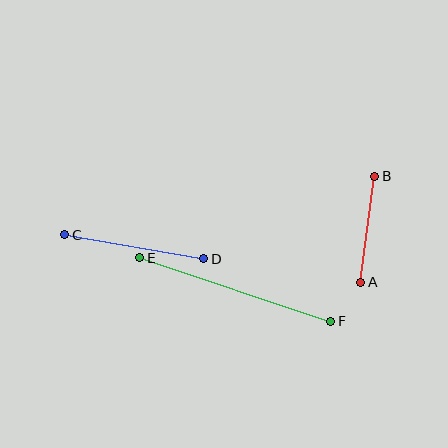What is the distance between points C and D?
The distance is approximately 141 pixels.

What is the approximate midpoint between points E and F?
The midpoint is at approximately (235, 289) pixels.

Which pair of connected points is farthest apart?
Points E and F are farthest apart.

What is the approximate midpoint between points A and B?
The midpoint is at approximately (368, 229) pixels.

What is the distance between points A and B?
The distance is approximately 107 pixels.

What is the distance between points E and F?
The distance is approximately 201 pixels.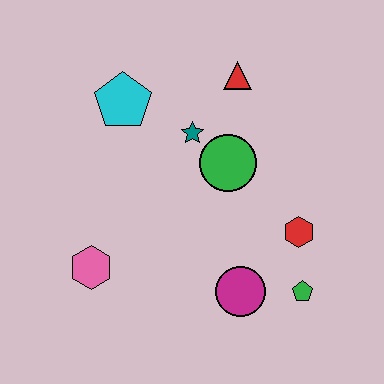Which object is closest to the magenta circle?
The green pentagon is closest to the magenta circle.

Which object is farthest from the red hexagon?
The cyan pentagon is farthest from the red hexagon.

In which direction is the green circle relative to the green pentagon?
The green circle is above the green pentagon.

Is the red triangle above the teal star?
Yes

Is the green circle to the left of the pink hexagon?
No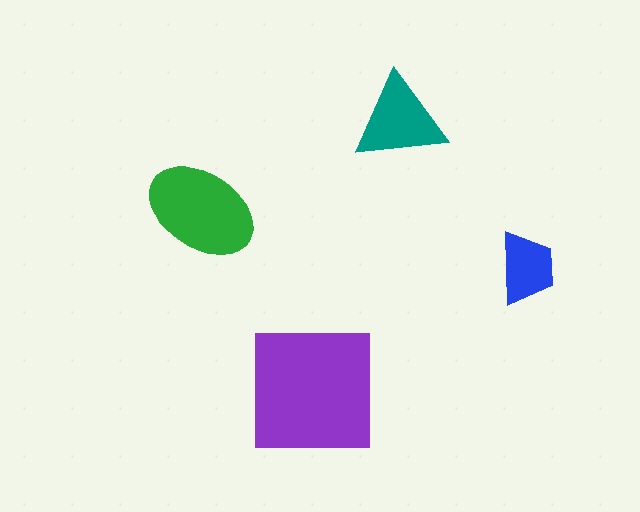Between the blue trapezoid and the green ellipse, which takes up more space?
The green ellipse.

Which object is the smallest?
The blue trapezoid.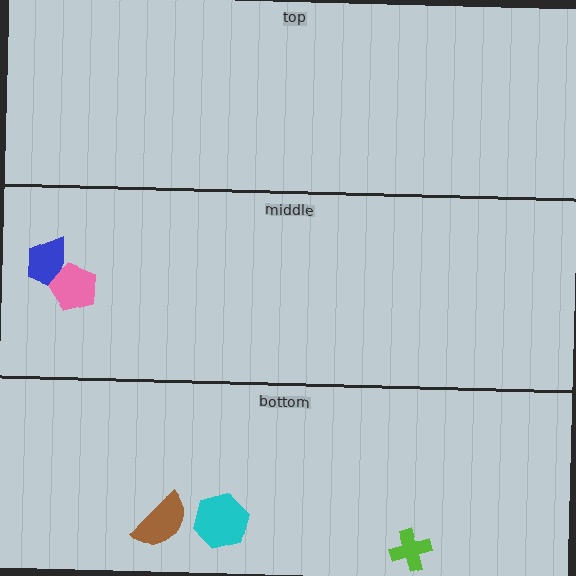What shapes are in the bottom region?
The lime cross, the cyan hexagon, the brown semicircle.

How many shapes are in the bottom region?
3.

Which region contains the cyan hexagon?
The bottom region.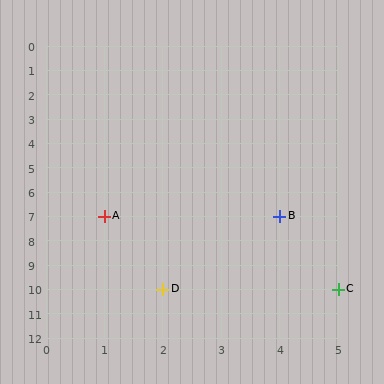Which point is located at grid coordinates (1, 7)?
Point A is at (1, 7).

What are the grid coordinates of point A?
Point A is at grid coordinates (1, 7).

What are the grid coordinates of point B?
Point B is at grid coordinates (4, 7).